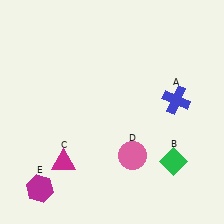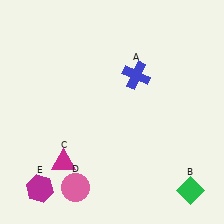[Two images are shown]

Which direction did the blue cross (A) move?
The blue cross (A) moved left.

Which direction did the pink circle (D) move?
The pink circle (D) moved left.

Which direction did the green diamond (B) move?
The green diamond (B) moved down.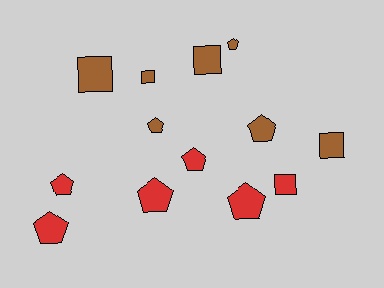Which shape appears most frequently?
Pentagon, with 8 objects.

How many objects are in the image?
There are 13 objects.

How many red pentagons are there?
There are 5 red pentagons.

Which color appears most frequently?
Brown, with 7 objects.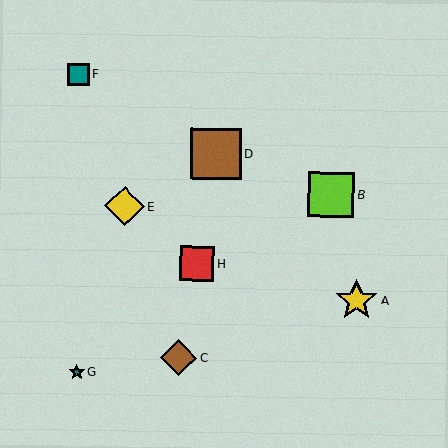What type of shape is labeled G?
Shape G is a teal star.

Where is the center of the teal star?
The center of the teal star is at (76, 372).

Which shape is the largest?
The brown square (labeled D) is the largest.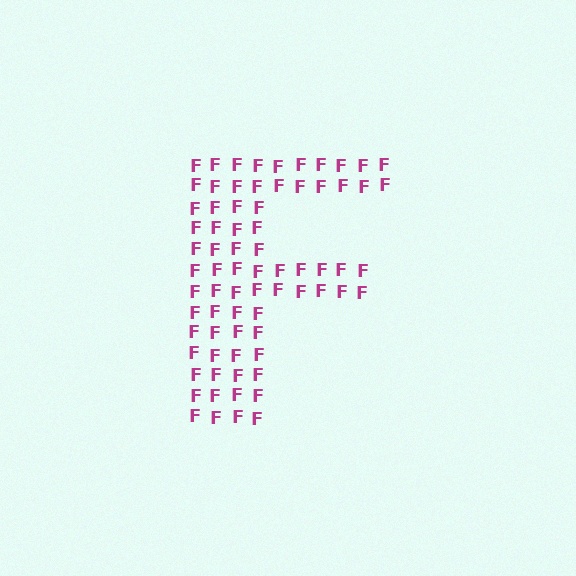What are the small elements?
The small elements are letter F's.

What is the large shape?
The large shape is the letter F.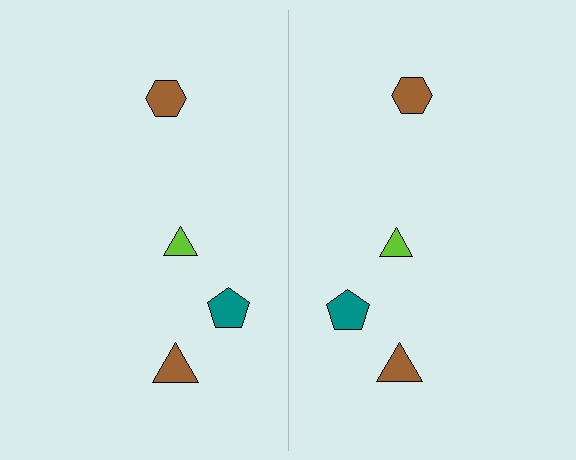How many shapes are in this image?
There are 8 shapes in this image.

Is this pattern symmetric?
Yes, this pattern has bilateral (reflection) symmetry.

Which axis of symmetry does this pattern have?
The pattern has a vertical axis of symmetry running through the center of the image.